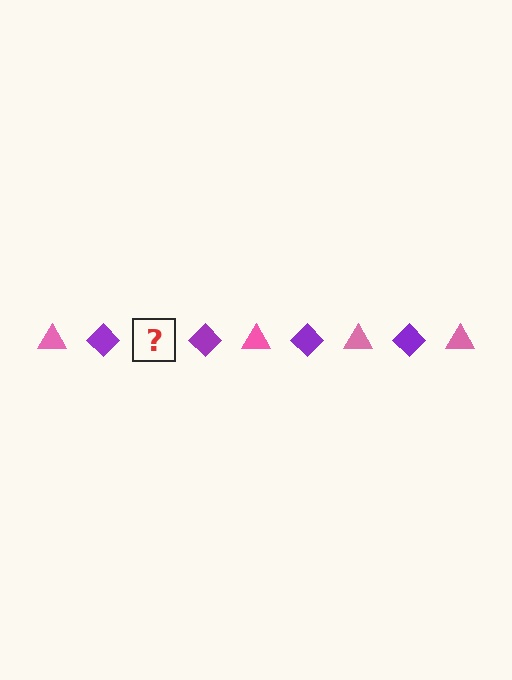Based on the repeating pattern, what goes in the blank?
The blank should be a pink triangle.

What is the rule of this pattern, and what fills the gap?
The rule is that the pattern alternates between pink triangle and purple diamond. The gap should be filled with a pink triangle.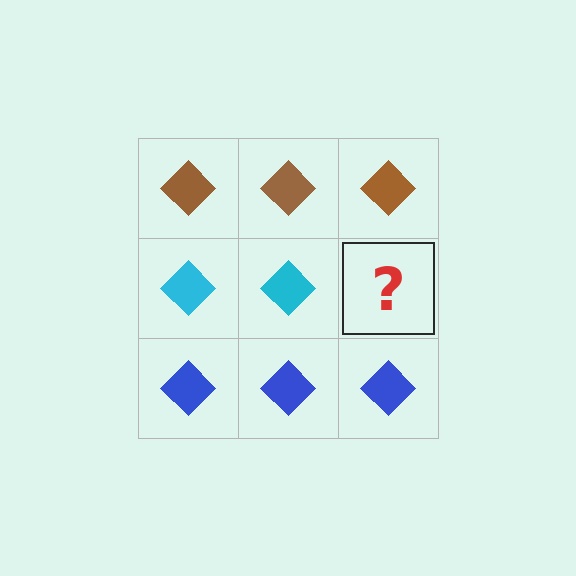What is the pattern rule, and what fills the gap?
The rule is that each row has a consistent color. The gap should be filled with a cyan diamond.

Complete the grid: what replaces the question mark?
The question mark should be replaced with a cyan diamond.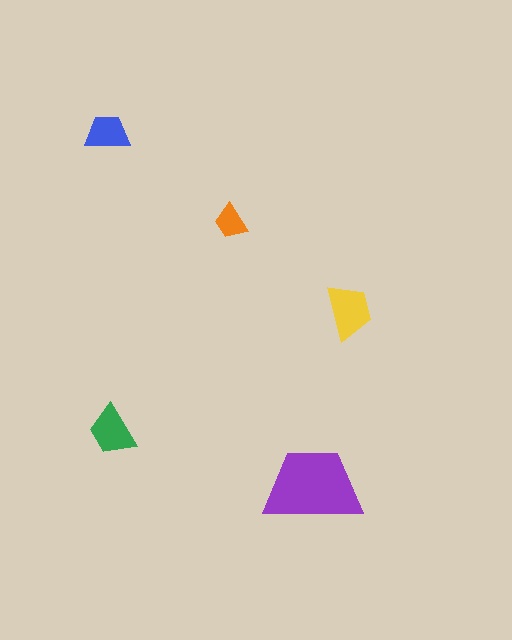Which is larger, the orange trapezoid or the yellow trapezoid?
The yellow one.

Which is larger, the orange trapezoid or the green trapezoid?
The green one.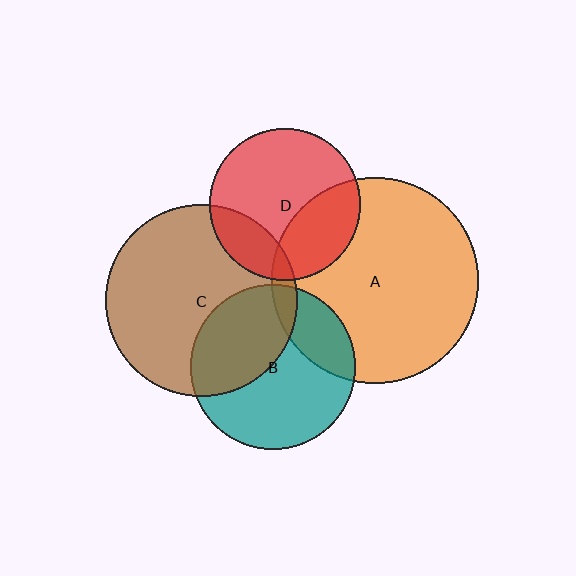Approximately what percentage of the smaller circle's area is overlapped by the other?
Approximately 30%.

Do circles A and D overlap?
Yes.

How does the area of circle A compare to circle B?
Approximately 1.6 times.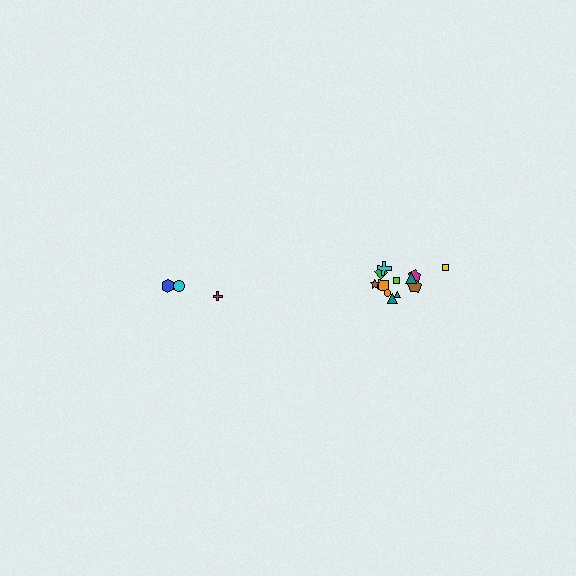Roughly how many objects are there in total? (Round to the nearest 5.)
Roughly 15 objects in total.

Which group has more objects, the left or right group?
The right group.